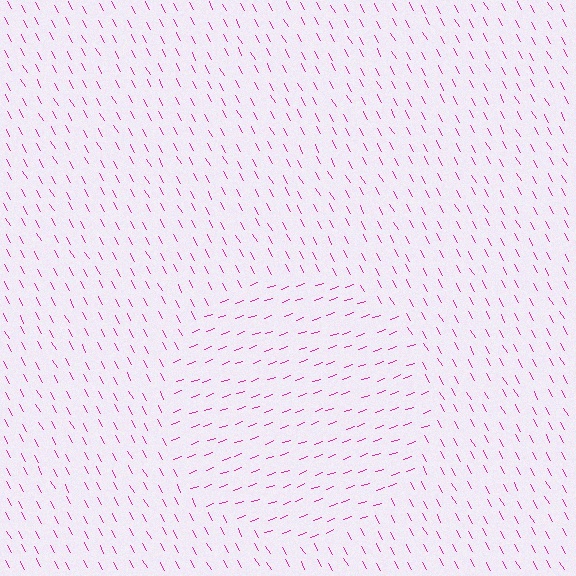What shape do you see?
I see a circle.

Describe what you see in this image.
The image is filled with small magenta line segments. A circle region in the image has lines oriented differently from the surrounding lines, creating a visible texture boundary.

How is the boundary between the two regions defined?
The boundary is defined purely by a change in line orientation (approximately 80 degrees difference). All lines are the same color and thickness.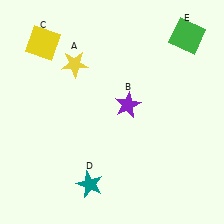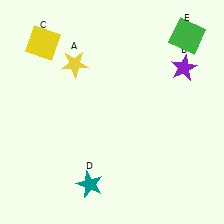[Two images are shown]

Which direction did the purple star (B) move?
The purple star (B) moved right.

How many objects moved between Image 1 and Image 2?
1 object moved between the two images.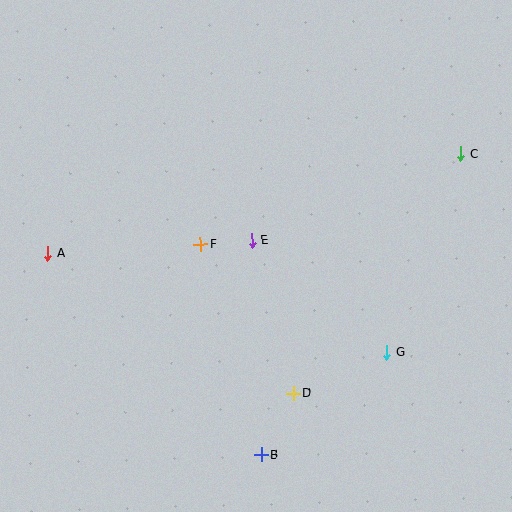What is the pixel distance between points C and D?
The distance between C and D is 292 pixels.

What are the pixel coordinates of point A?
Point A is at (48, 253).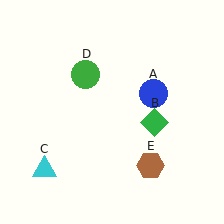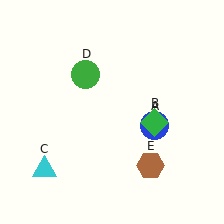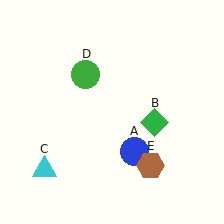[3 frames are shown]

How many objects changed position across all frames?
1 object changed position: blue circle (object A).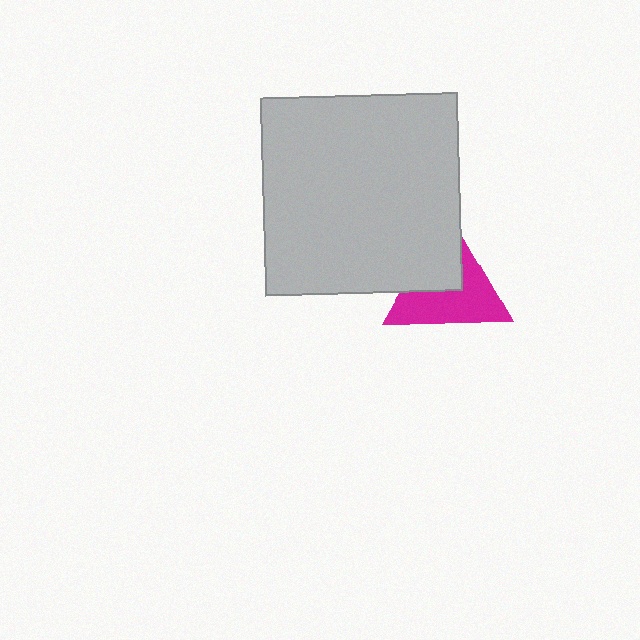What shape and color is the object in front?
The object in front is a light gray square.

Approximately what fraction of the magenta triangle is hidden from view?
Roughly 41% of the magenta triangle is hidden behind the light gray square.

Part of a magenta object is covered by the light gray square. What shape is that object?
It is a triangle.